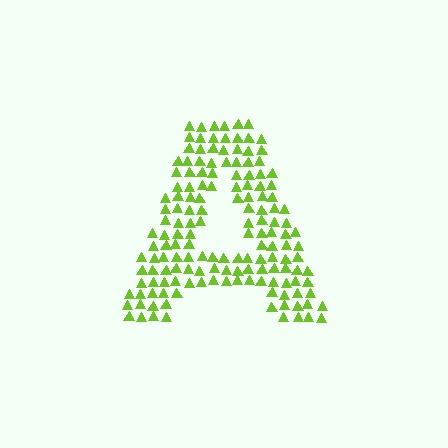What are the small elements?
The small elements are triangles.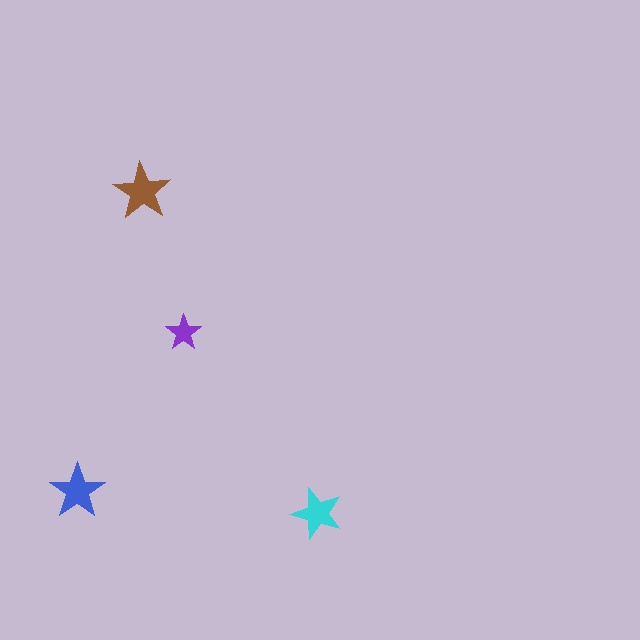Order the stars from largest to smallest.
the brown one, the blue one, the cyan one, the purple one.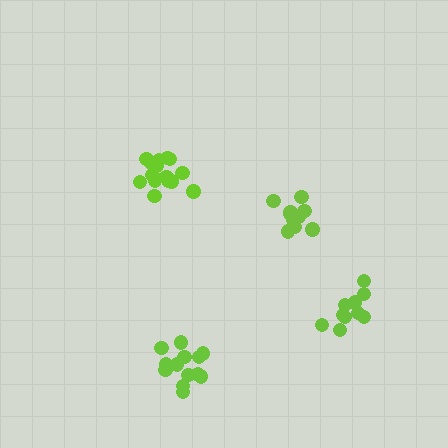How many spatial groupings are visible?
There are 4 spatial groupings.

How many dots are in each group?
Group 1: 10 dots, Group 2: 13 dots, Group 3: 10 dots, Group 4: 15 dots (48 total).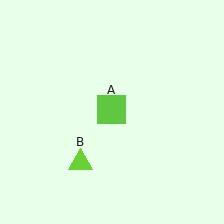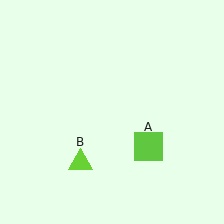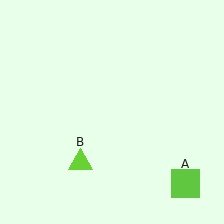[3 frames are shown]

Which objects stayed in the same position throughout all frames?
Lime triangle (object B) remained stationary.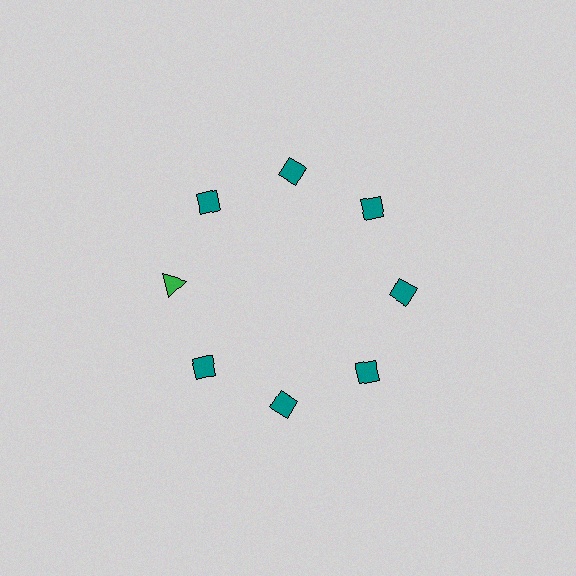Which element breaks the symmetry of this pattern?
The green triangle at roughly the 9 o'clock position breaks the symmetry. All other shapes are teal diamonds.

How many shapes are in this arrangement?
There are 8 shapes arranged in a ring pattern.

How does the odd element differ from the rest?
It differs in both color (green instead of teal) and shape (triangle instead of diamond).